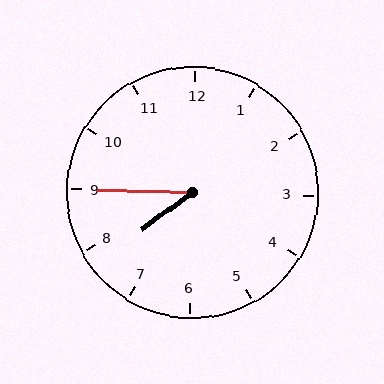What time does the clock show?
7:45.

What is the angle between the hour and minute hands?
Approximately 38 degrees.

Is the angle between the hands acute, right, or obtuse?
It is acute.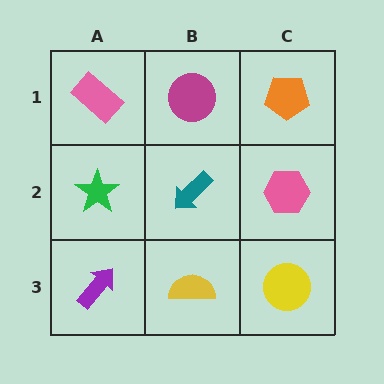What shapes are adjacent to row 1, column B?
A teal arrow (row 2, column B), a pink rectangle (row 1, column A), an orange pentagon (row 1, column C).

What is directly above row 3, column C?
A pink hexagon.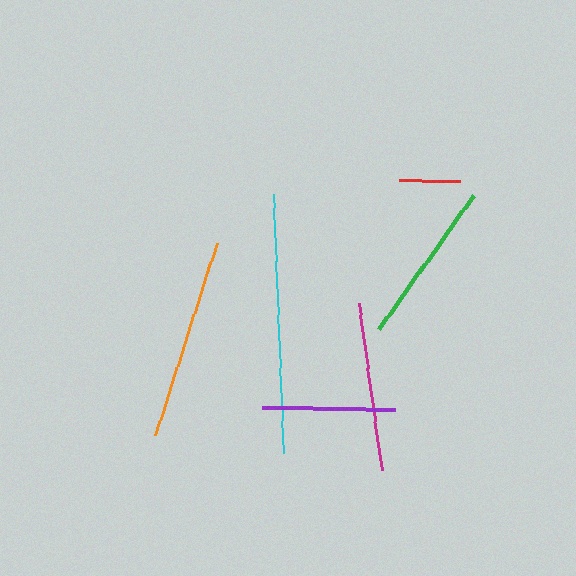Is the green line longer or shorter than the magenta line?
The magenta line is longer than the green line.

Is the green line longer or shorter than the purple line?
The green line is longer than the purple line.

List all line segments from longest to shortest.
From longest to shortest: cyan, orange, magenta, green, purple, red.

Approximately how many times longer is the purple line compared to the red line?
The purple line is approximately 2.2 times the length of the red line.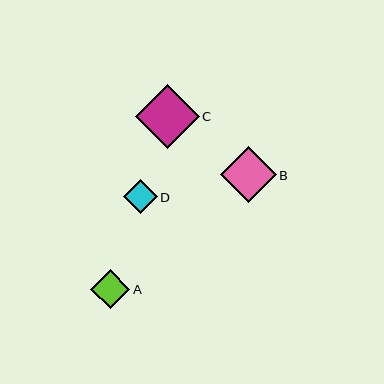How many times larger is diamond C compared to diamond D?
Diamond C is approximately 1.9 times the size of diamond D.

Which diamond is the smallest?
Diamond D is the smallest with a size of approximately 34 pixels.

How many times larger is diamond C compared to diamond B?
Diamond C is approximately 1.1 times the size of diamond B.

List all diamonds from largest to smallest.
From largest to smallest: C, B, A, D.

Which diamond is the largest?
Diamond C is the largest with a size of approximately 64 pixels.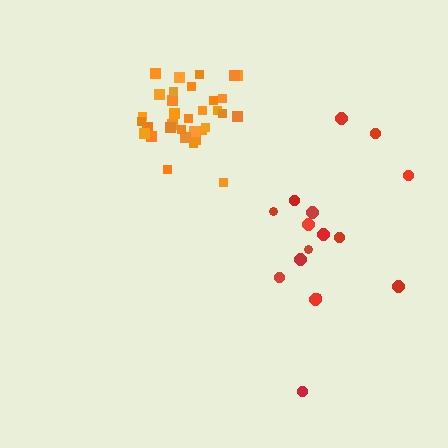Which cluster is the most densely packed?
Orange.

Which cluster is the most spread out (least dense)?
Red.